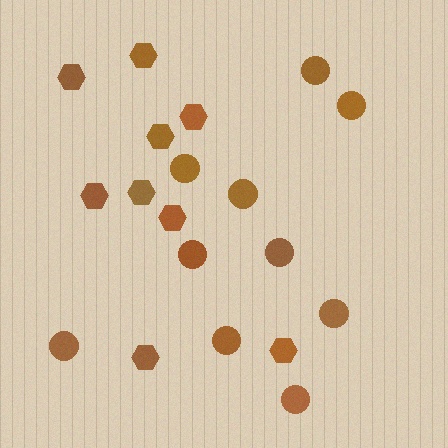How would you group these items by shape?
There are 2 groups: one group of hexagons (9) and one group of circles (10).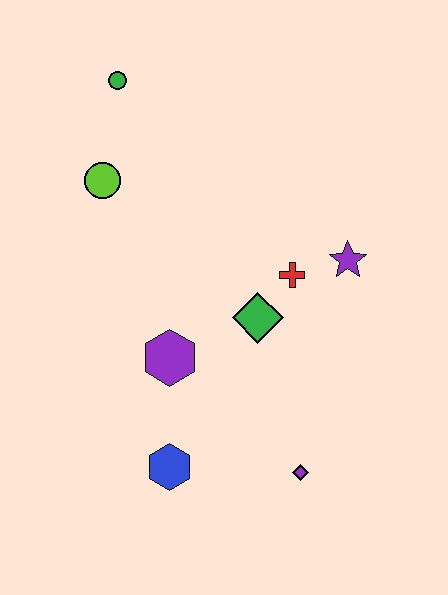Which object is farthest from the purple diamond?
The green circle is farthest from the purple diamond.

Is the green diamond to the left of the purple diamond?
Yes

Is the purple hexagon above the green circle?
No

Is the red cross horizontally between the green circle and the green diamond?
No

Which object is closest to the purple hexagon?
The green diamond is closest to the purple hexagon.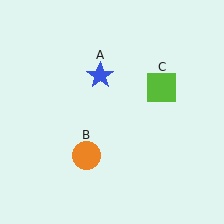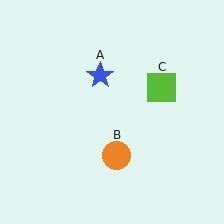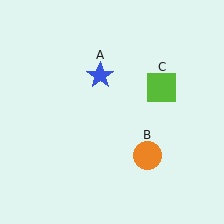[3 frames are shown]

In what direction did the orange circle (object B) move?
The orange circle (object B) moved right.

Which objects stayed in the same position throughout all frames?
Blue star (object A) and lime square (object C) remained stationary.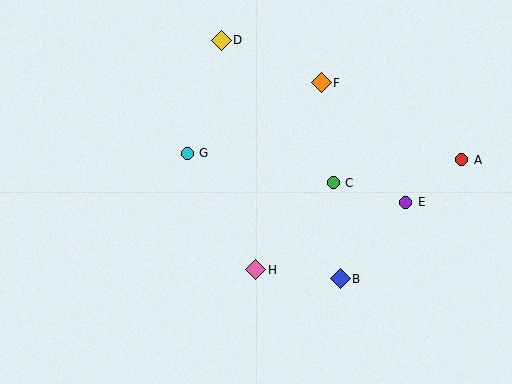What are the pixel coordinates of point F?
Point F is at (321, 83).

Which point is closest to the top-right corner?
Point A is closest to the top-right corner.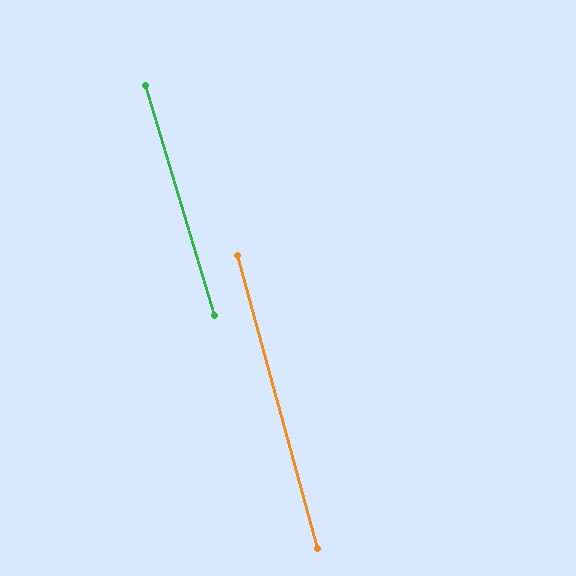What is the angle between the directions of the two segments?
Approximately 1 degree.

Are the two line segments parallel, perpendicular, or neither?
Parallel — their directions differ by only 1.2°.